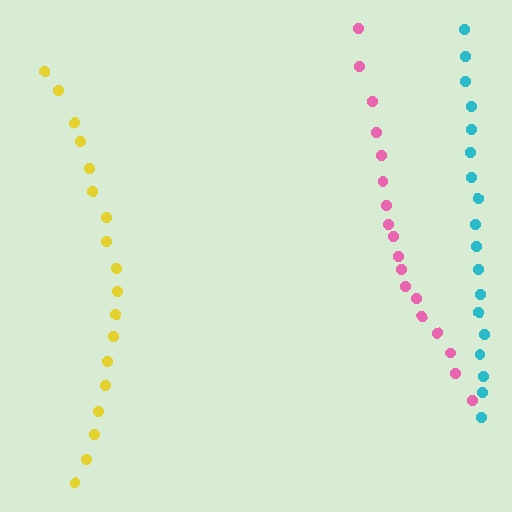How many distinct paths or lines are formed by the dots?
There are 3 distinct paths.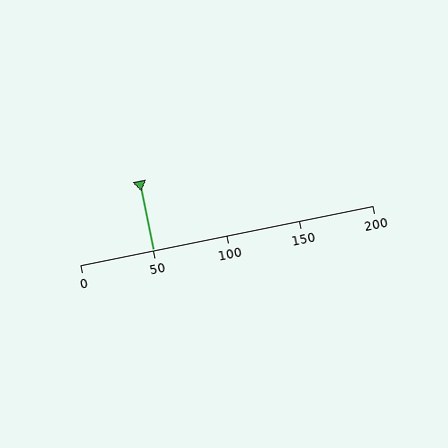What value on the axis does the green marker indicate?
The marker indicates approximately 50.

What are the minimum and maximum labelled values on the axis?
The axis runs from 0 to 200.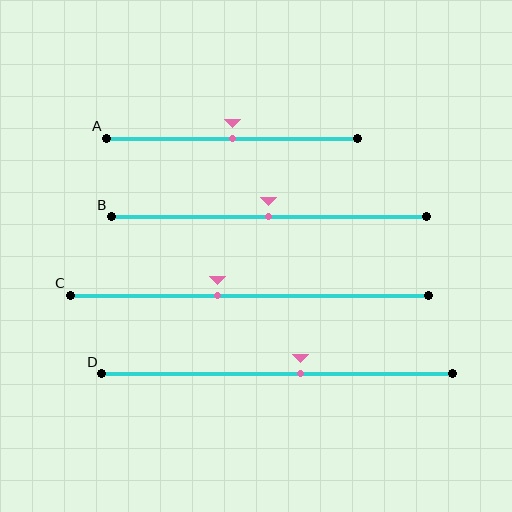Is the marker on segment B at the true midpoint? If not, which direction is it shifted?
Yes, the marker on segment B is at the true midpoint.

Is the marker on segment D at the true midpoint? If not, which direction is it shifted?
No, the marker on segment D is shifted to the right by about 7% of the segment length.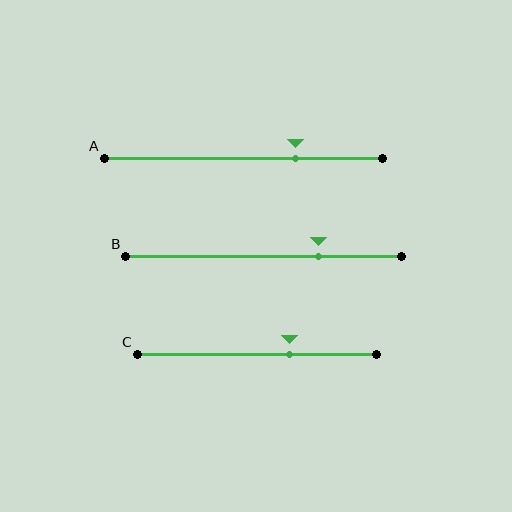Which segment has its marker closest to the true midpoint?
Segment C has its marker closest to the true midpoint.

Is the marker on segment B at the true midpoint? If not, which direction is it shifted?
No, the marker on segment B is shifted to the right by about 20% of the segment length.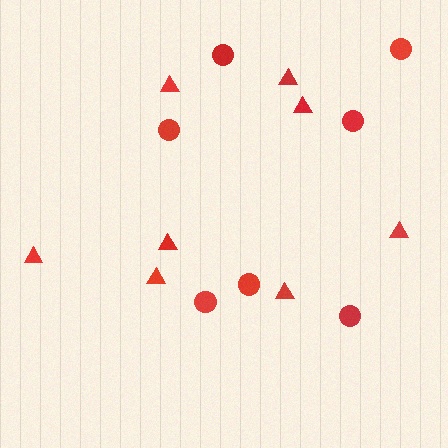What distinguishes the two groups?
There are 2 groups: one group of triangles (8) and one group of circles (7).